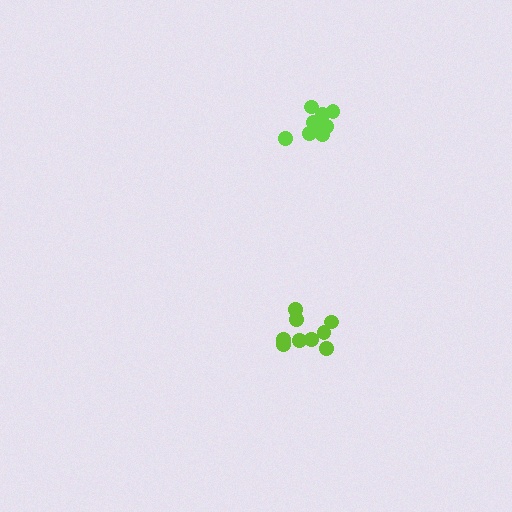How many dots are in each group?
Group 1: 10 dots, Group 2: 9 dots (19 total).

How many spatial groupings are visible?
There are 2 spatial groupings.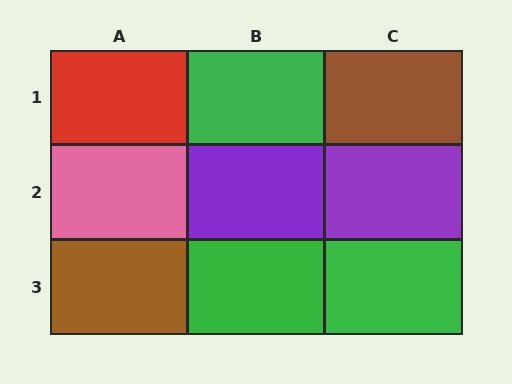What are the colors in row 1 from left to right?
Red, green, brown.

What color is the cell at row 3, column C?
Green.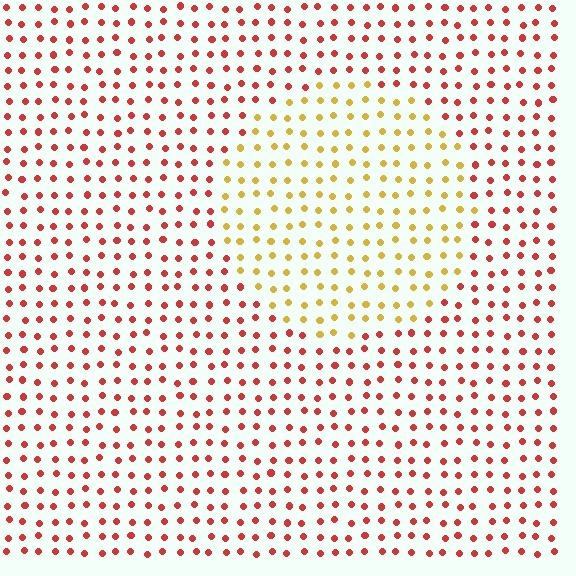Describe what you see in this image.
The image is filled with small red elements in a uniform arrangement. A circle-shaped region is visible where the elements are tinted to a slightly different hue, forming a subtle color boundary.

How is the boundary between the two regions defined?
The boundary is defined purely by a slight shift in hue (about 49 degrees). Spacing, size, and orientation are identical on both sides.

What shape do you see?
I see a circle.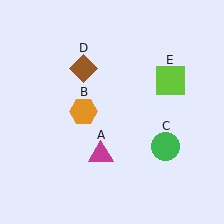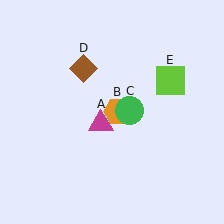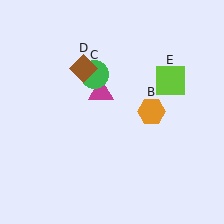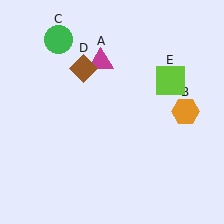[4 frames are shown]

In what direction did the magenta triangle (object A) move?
The magenta triangle (object A) moved up.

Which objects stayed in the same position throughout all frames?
Brown diamond (object D) and lime square (object E) remained stationary.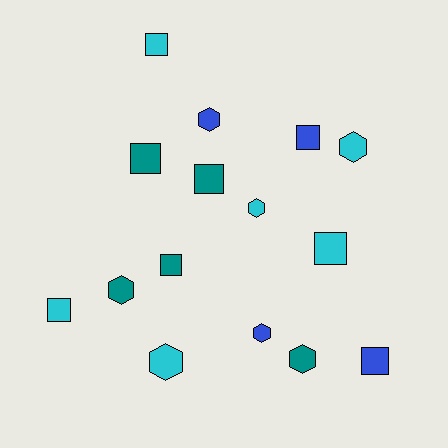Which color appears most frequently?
Cyan, with 6 objects.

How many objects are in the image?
There are 15 objects.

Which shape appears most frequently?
Square, with 8 objects.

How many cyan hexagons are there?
There are 3 cyan hexagons.